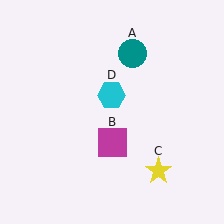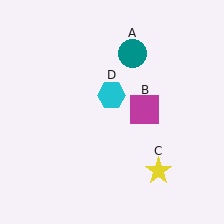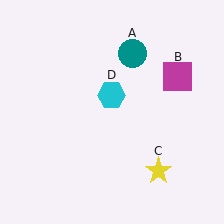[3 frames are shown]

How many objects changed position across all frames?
1 object changed position: magenta square (object B).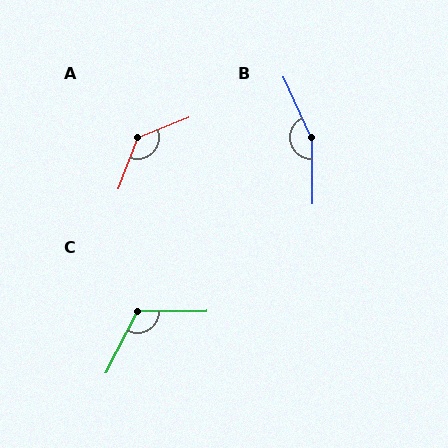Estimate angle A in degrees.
Approximately 133 degrees.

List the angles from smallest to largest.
C (117°), A (133°), B (156°).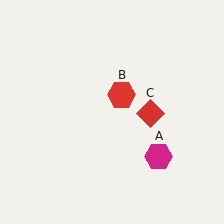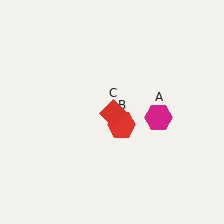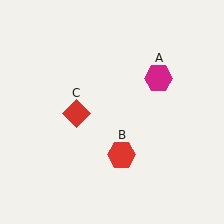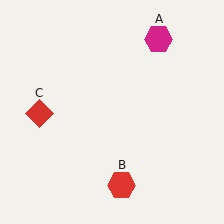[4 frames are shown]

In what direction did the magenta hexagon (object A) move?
The magenta hexagon (object A) moved up.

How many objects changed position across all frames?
3 objects changed position: magenta hexagon (object A), red hexagon (object B), red diamond (object C).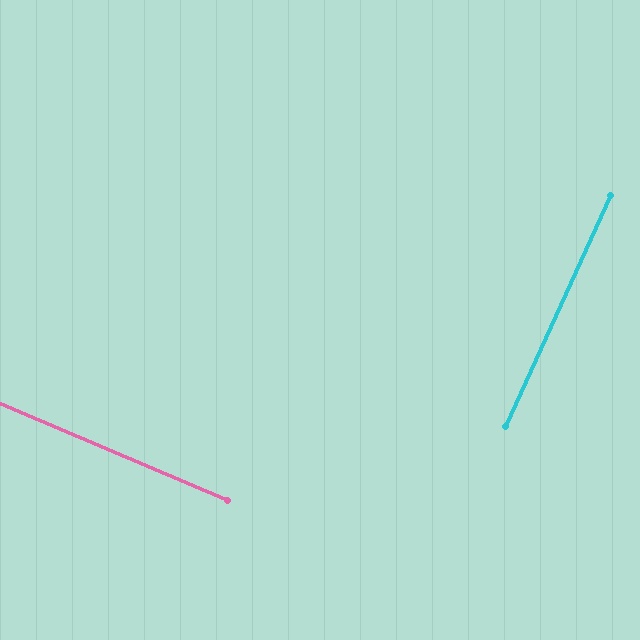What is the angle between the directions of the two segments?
Approximately 88 degrees.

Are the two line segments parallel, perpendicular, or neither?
Perpendicular — they meet at approximately 88°.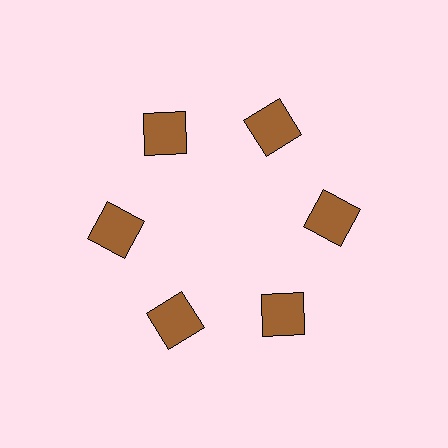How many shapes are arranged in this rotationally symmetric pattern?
There are 6 shapes, arranged in 6 groups of 1.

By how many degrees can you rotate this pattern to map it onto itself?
The pattern maps onto itself every 60 degrees of rotation.